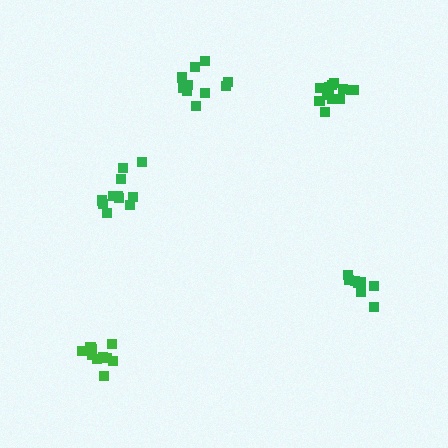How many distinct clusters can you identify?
There are 5 distinct clusters.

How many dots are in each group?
Group 1: 12 dots, Group 2: 14 dots, Group 3: 9 dots, Group 4: 10 dots, Group 5: 10 dots (55 total).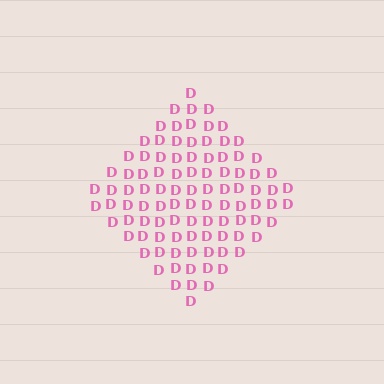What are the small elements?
The small elements are letter D's.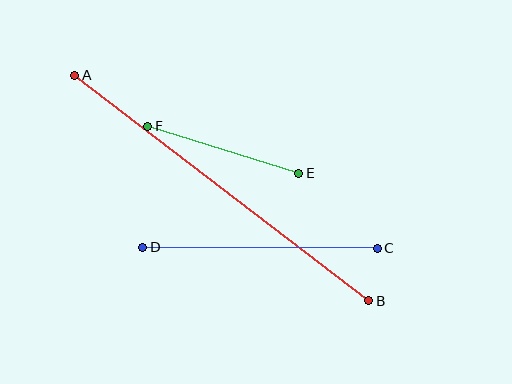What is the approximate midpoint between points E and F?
The midpoint is at approximately (223, 150) pixels.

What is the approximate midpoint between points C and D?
The midpoint is at approximately (260, 248) pixels.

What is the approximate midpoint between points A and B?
The midpoint is at approximately (222, 188) pixels.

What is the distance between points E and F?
The distance is approximately 158 pixels.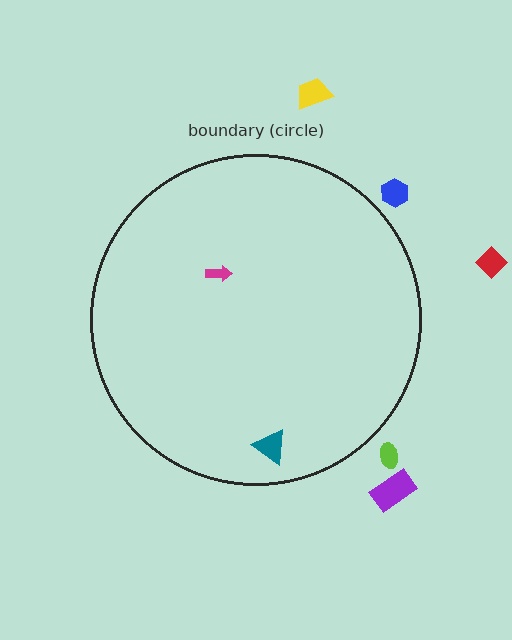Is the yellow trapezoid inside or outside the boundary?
Outside.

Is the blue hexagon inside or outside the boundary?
Outside.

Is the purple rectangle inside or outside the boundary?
Outside.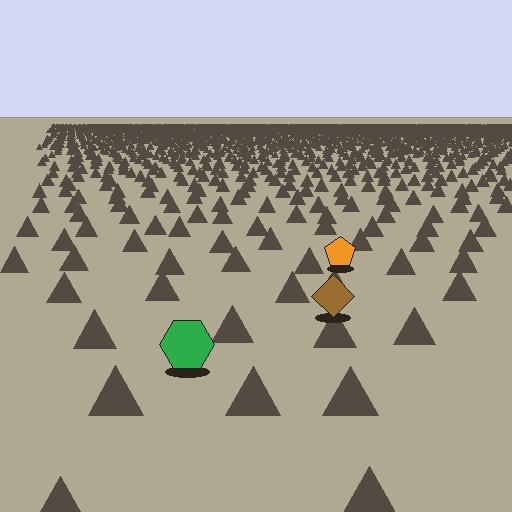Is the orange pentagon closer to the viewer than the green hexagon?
No. The green hexagon is closer — you can tell from the texture gradient: the ground texture is coarser near it.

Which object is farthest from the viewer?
The orange pentagon is farthest from the viewer. It appears smaller and the ground texture around it is denser.